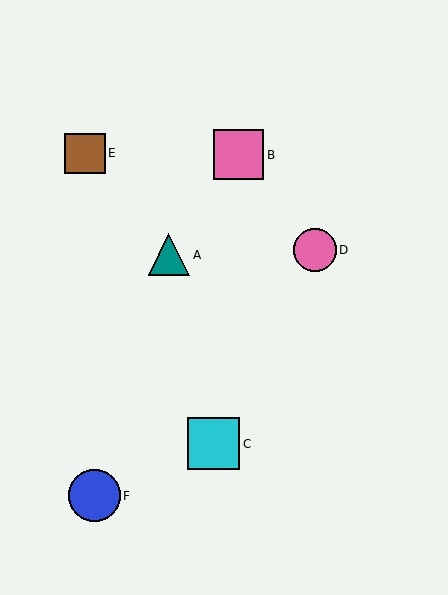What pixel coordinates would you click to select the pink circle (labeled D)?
Click at (315, 250) to select the pink circle D.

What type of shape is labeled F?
Shape F is a blue circle.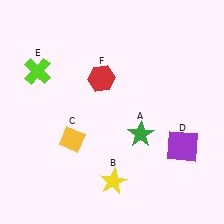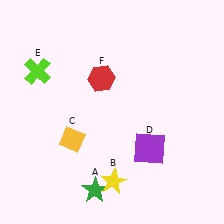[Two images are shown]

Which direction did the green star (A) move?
The green star (A) moved down.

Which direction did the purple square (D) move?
The purple square (D) moved left.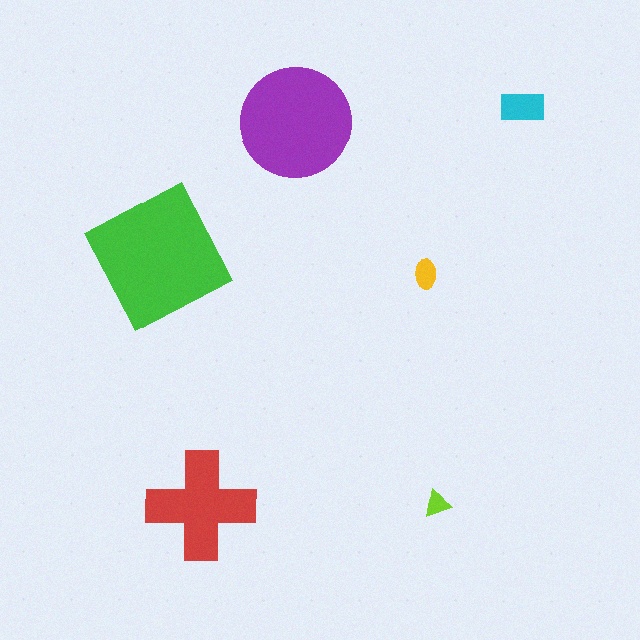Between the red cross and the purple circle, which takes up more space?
The purple circle.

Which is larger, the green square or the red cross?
The green square.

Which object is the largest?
The green square.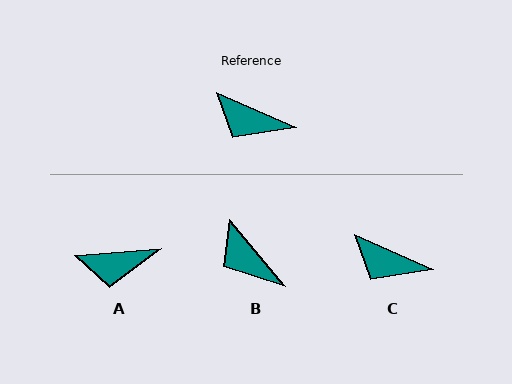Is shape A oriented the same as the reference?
No, it is off by about 28 degrees.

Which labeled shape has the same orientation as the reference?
C.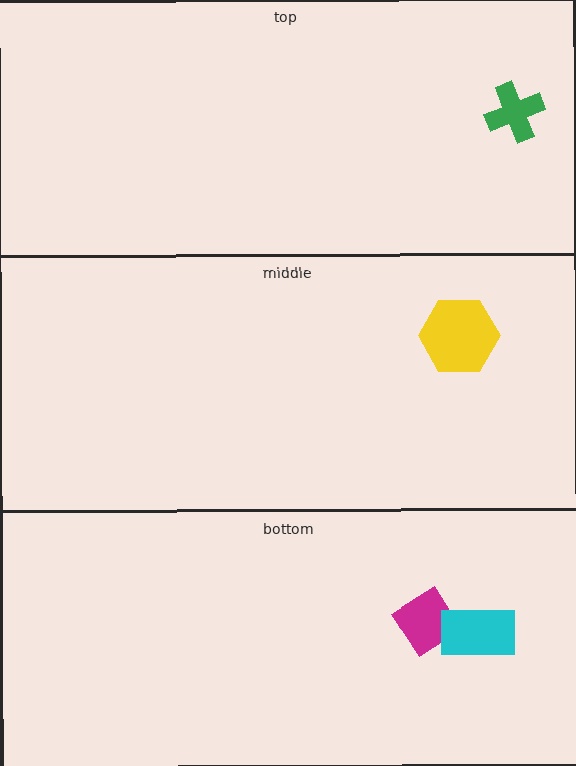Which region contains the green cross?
The top region.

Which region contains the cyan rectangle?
The bottom region.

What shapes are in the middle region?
The yellow hexagon.